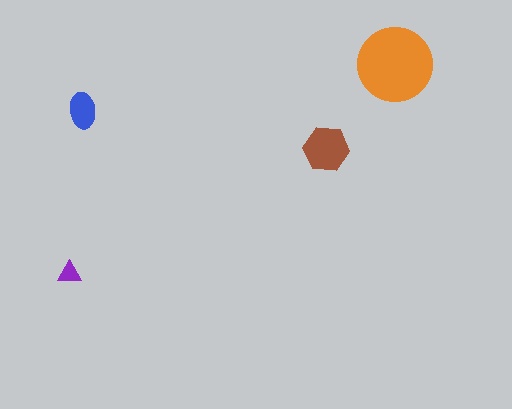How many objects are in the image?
There are 4 objects in the image.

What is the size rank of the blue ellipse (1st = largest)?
3rd.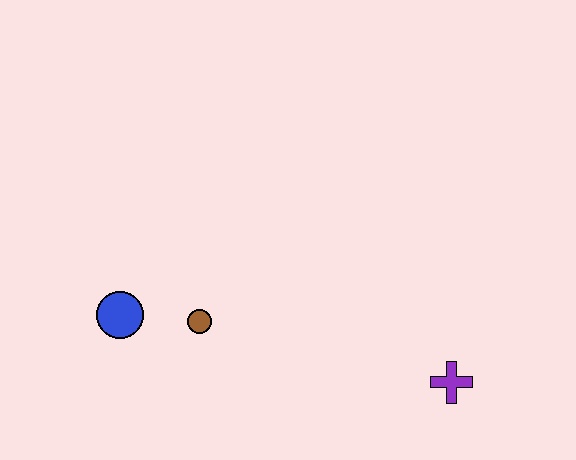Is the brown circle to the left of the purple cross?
Yes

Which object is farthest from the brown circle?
The purple cross is farthest from the brown circle.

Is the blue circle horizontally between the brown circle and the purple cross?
No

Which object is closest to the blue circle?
The brown circle is closest to the blue circle.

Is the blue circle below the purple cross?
No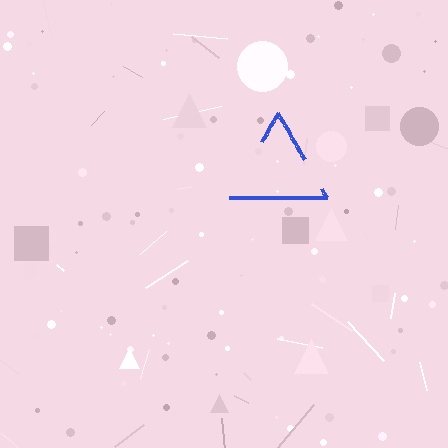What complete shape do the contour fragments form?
The contour fragments form a triangle.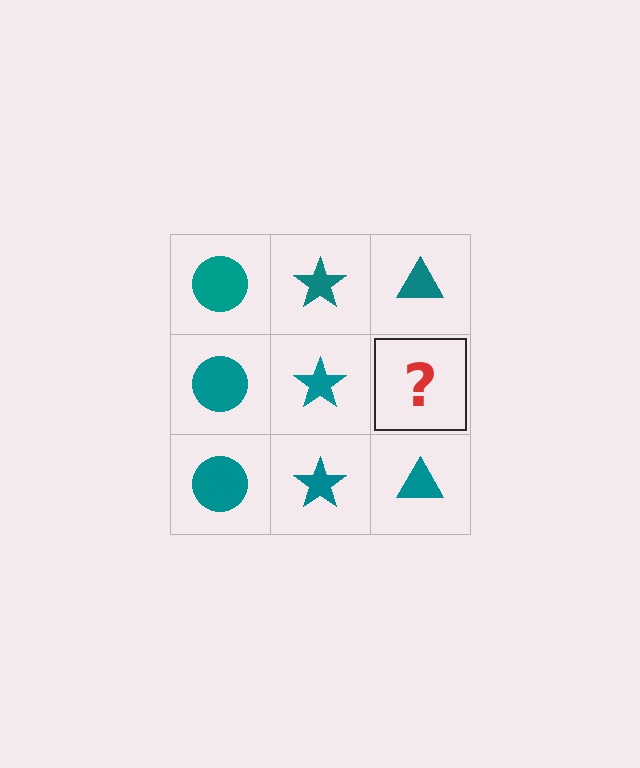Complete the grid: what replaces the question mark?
The question mark should be replaced with a teal triangle.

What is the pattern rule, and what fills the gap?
The rule is that each column has a consistent shape. The gap should be filled with a teal triangle.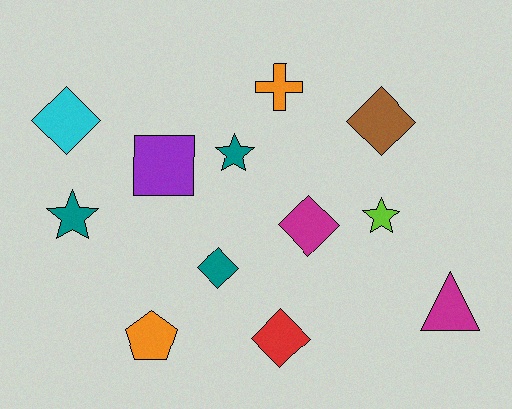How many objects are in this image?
There are 12 objects.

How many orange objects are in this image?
There are 2 orange objects.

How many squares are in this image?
There is 1 square.